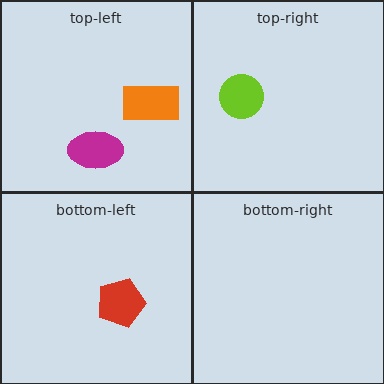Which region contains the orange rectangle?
The top-left region.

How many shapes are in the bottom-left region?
1.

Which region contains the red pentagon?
The bottom-left region.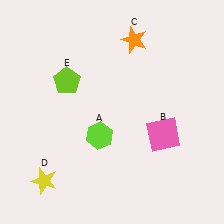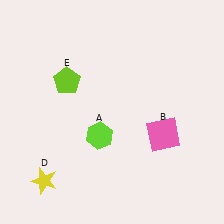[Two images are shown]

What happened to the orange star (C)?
The orange star (C) was removed in Image 2. It was in the top-right area of Image 1.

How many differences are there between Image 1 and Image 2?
There is 1 difference between the two images.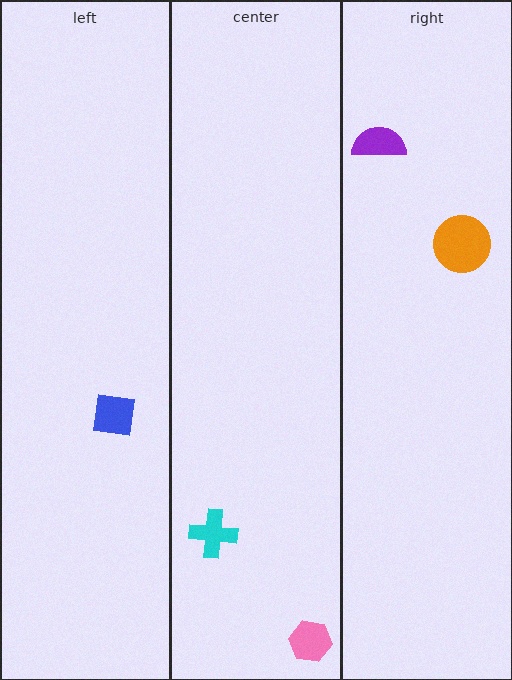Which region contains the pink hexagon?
The center region.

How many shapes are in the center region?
2.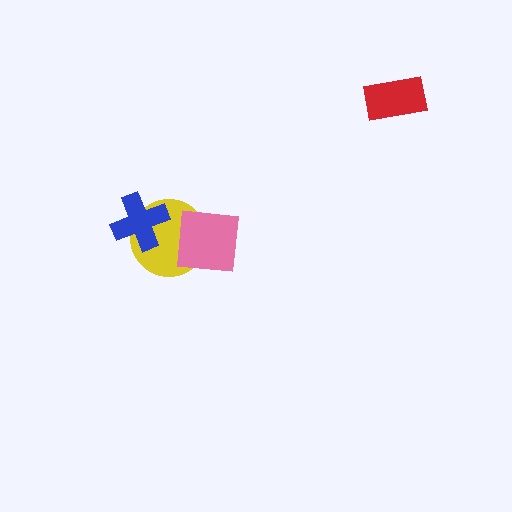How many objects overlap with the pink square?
1 object overlaps with the pink square.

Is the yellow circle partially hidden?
Yes, it is partially covered by another shape.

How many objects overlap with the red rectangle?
0 objects overlap with the red rectangle.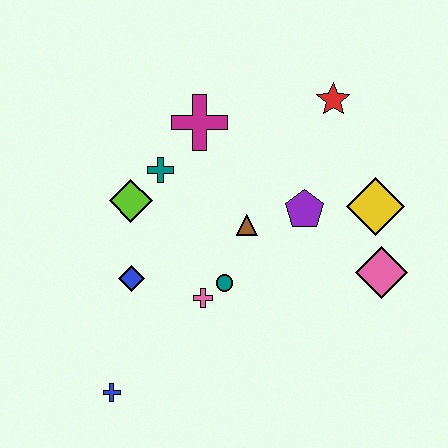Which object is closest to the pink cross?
The teal circle is closest to the pink cross.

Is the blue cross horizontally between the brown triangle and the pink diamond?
No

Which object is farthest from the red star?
The blue cross is farthest from the red star.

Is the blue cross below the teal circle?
Yes